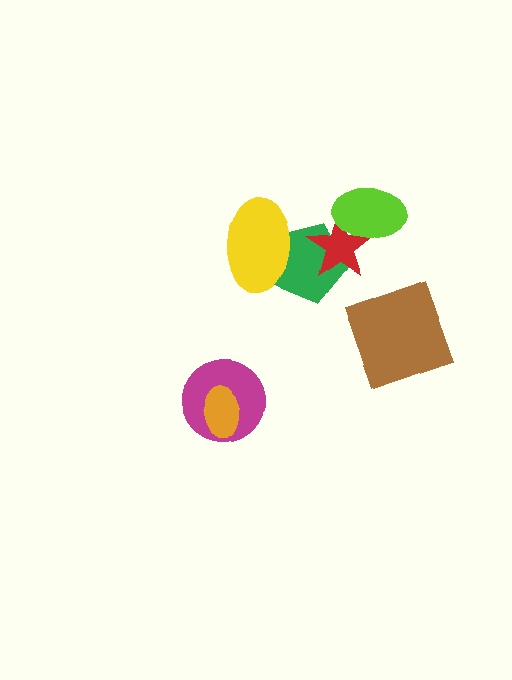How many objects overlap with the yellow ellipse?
1 object overlaps with the yellow ellipse.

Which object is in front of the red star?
The lime ellipse is in front of the red star.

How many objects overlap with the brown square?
0 objects overlap with the brown square.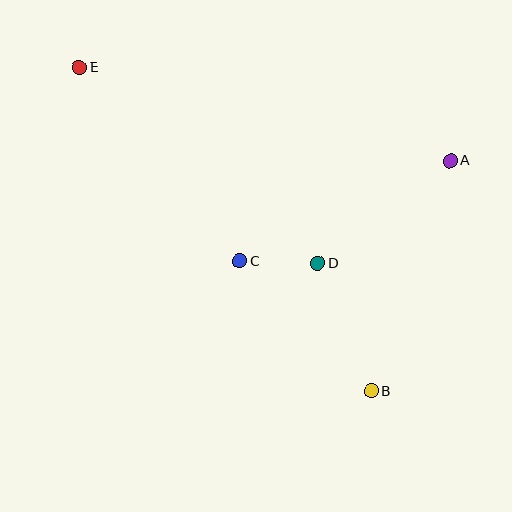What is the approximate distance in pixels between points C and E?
The distance between C and E is approximately 252 pixels.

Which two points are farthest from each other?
Points B and E are farthest from each other.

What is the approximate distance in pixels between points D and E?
The distance between D and E is approximately 309 pixels.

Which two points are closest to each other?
Points C and D are closest to each other.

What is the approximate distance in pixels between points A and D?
The distance between A and D is approximately 167 pixels.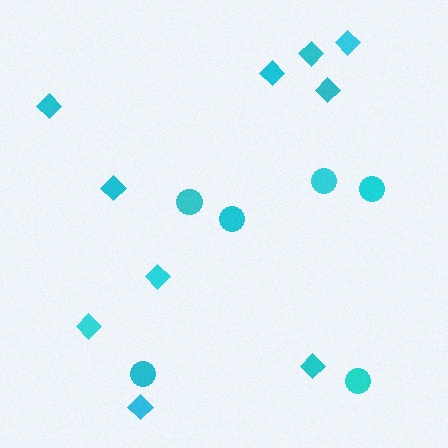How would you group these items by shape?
There are 2 groups: one group of diamonds (10) and one group of circles (6).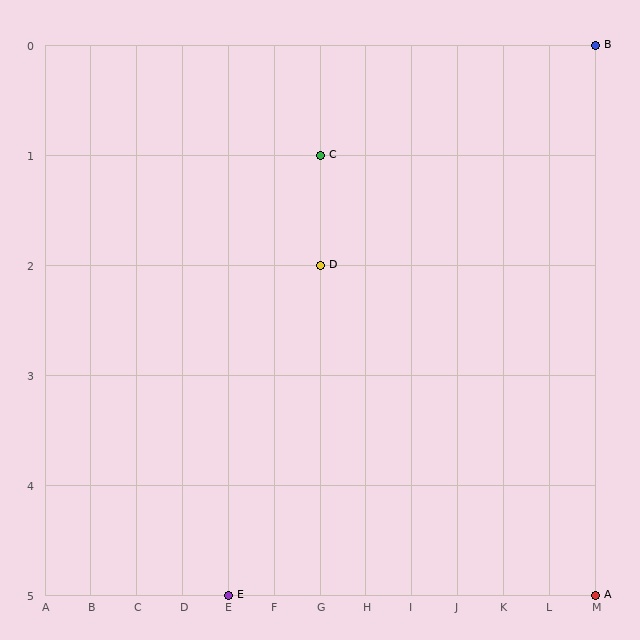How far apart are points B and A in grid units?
Points B and A are 5 rows apart.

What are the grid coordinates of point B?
Point B is at grid coordinates (M, 0).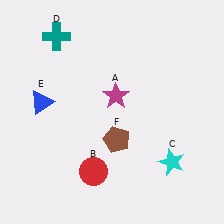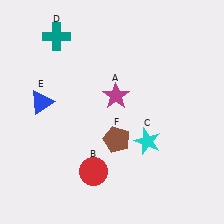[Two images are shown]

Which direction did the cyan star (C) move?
The cyan star (C) moved left.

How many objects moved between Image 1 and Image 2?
1 object moved between the two images.